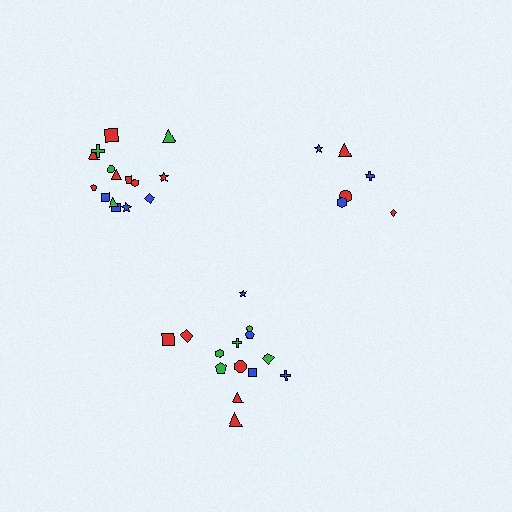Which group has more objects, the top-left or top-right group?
The top-left group.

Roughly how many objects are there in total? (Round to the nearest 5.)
Roughly 35 objects in total.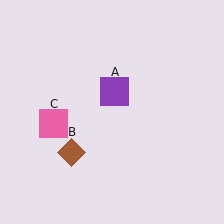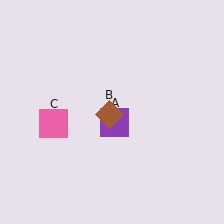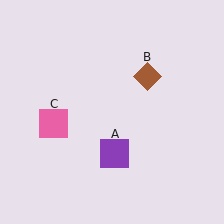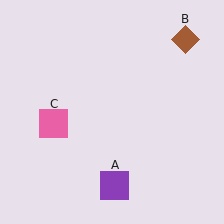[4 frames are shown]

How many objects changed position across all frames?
2 objects changed position: purple square (object A), brown diamond (object B).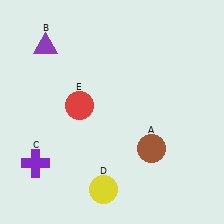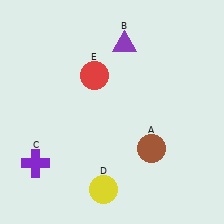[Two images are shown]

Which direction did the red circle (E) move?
The red circle (E) moved up.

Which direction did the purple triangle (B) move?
The purple triangle (B) moved right.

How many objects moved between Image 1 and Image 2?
2 objects moved between the two images.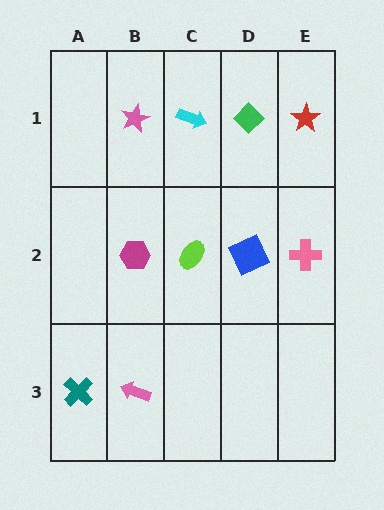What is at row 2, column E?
A pink cross.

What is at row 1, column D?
A green diamond.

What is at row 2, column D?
A blue square.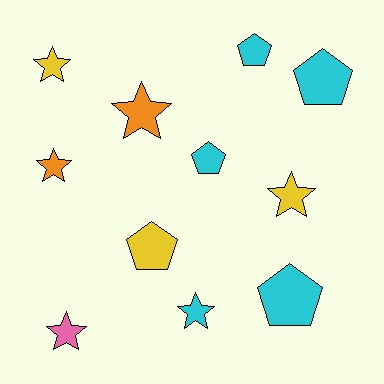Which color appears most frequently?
Cyan, with 5 objects.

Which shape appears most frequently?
Star, with 6 objects.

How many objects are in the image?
There are 11 objects.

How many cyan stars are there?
There is 1 cyan star.